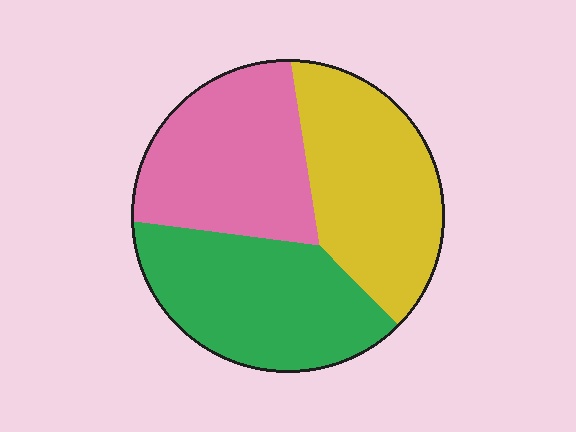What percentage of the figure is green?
Green covers 34% of the figure.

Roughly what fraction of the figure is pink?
Pink takes up between a sixth and a third of the figure.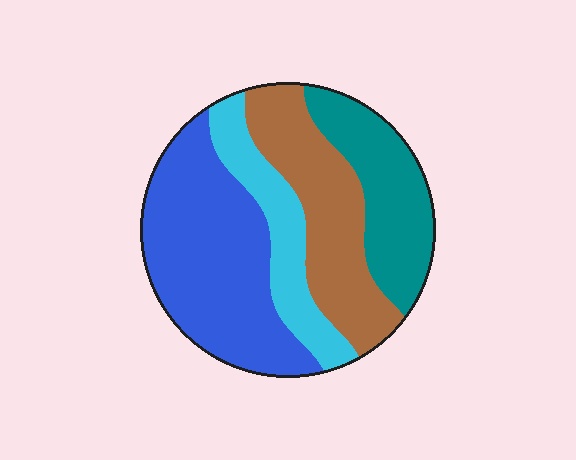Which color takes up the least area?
Cyan, at roughly 15%.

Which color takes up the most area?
Blue, at roughly 35%.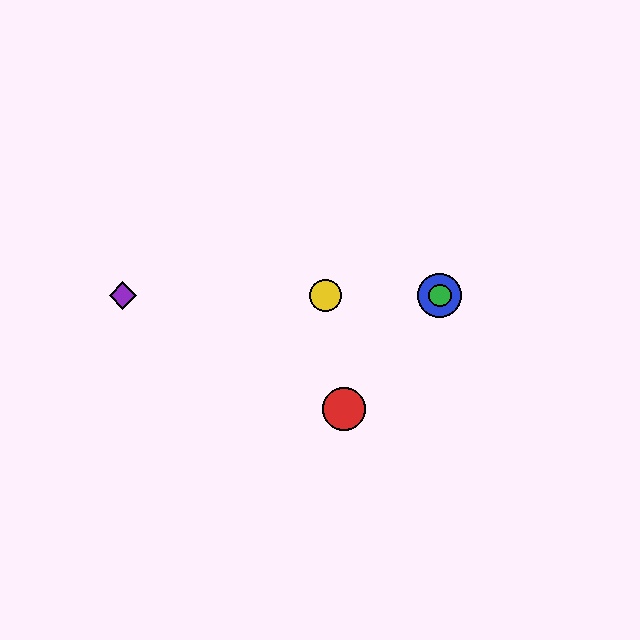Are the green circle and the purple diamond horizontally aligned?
Yes, both are at y≈295.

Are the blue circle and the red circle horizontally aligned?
No, the blue circle is at y≈295 and the red circle is at y≈409.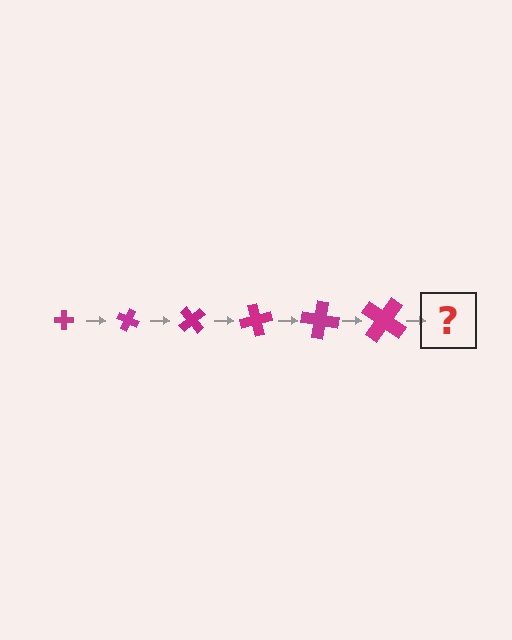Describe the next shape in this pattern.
It should be a cross, larger than the previous one and rotated 150 degrees from the start.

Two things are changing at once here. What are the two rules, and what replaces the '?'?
The two rules are that the cross grows larger each step and it rotates 25 degrees each step. The '?' should be a cross, larger than the previous one and rotated 150 degrees from the start.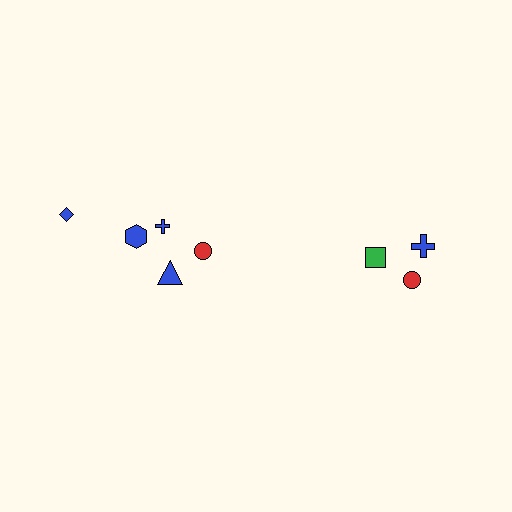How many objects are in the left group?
There are 5 objects.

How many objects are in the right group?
There are 3 objects.